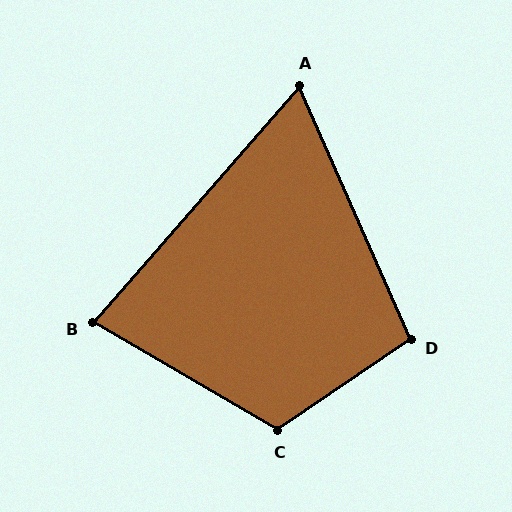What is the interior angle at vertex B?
Approximately 79 degrees (acute).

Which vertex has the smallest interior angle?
A, at approximately 65 degrees.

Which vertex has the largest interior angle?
C, at approximately 115 degrees.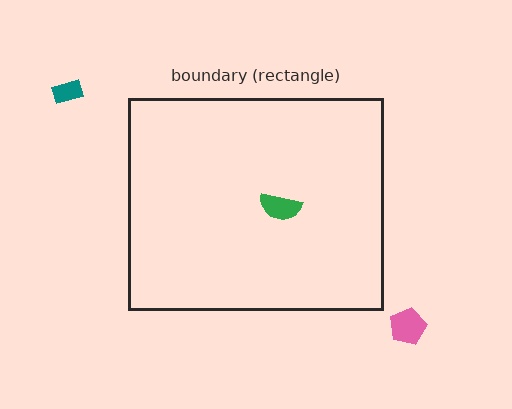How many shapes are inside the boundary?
1 inside, 2 outside.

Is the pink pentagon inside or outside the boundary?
Outside.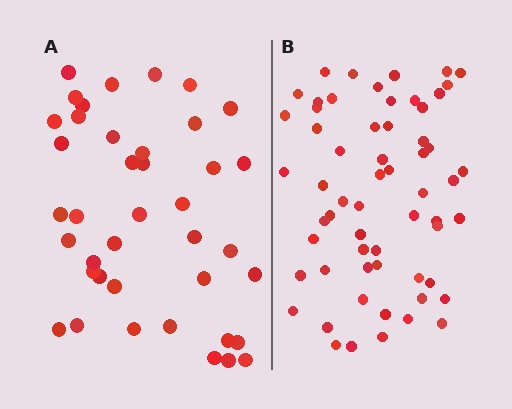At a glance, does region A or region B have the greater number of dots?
Region B (the right region) has more dots.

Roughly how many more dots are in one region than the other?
Region B has approximately 20 more dots than region A.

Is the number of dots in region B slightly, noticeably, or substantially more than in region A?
Region B has substantially more. The ratio is roughly 1.5 to 1.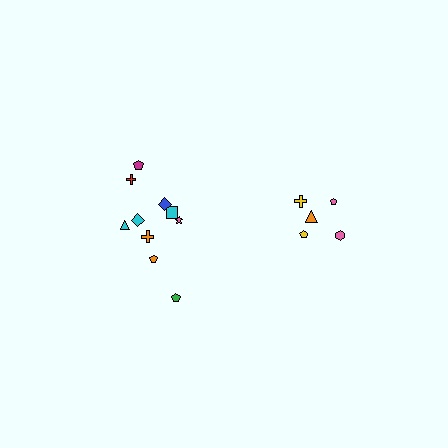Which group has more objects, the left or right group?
The left group.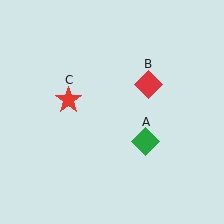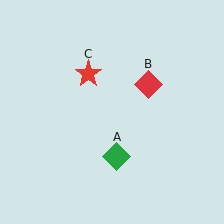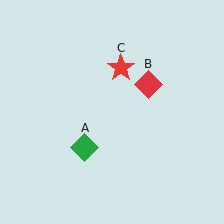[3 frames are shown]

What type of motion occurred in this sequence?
The green diamond (object A), red star (object C) rotated clockwise around the center of the scene.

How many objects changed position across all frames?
2 objects changed position: green diamond (object A), red star (object C).